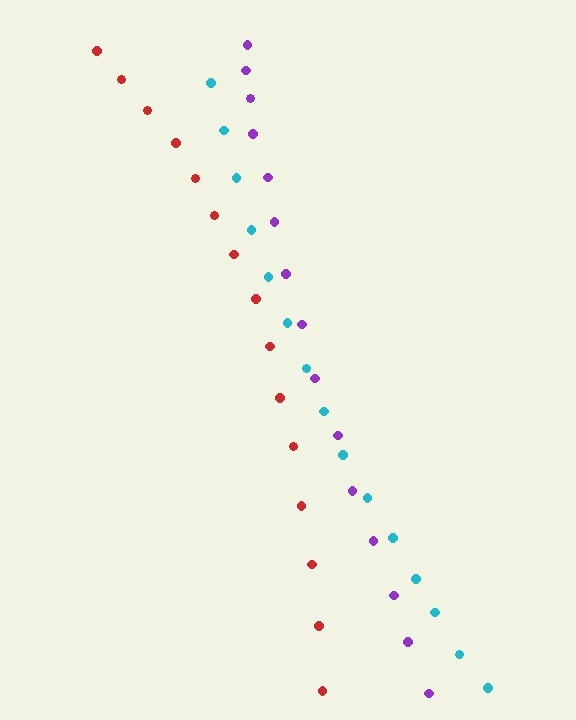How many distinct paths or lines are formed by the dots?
There are 3 distinct paths.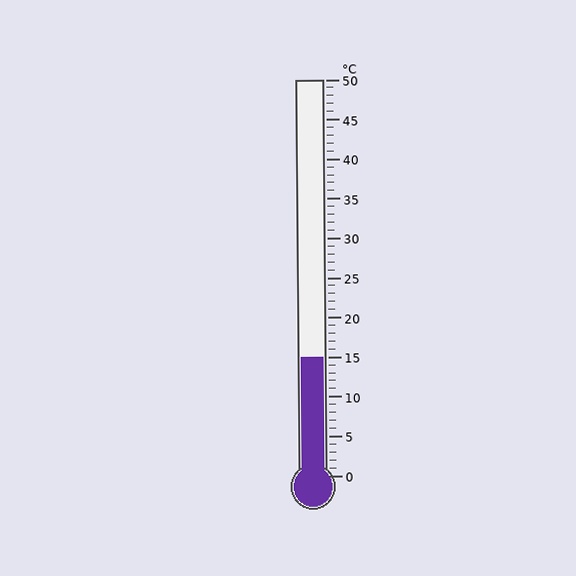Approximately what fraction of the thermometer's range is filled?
The thermometer is filled to approximately 30% of its range.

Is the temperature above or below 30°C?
The temperature is below 30°C.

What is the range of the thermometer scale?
The thermometer scale ranges from 0°C to 50°C.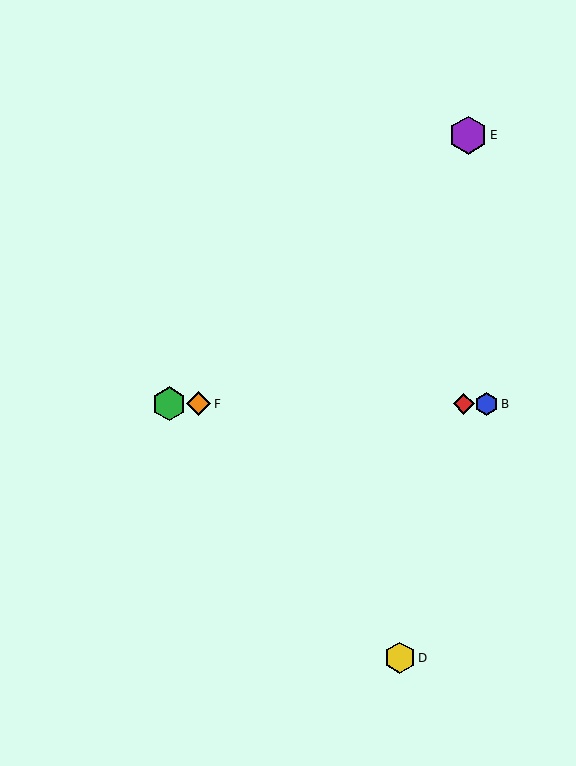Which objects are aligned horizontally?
Objects A, B, C, F are aligned horizontally.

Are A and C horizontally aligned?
Yes, both are at y≈404.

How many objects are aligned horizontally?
4 objects (A, B, C, F) are aligned horizontally.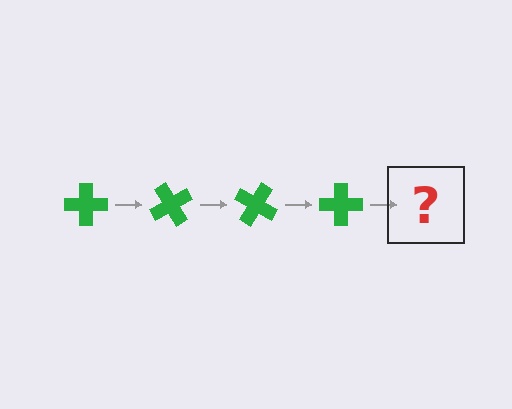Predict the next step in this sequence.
The next step is a green cross rotated 240 degrees.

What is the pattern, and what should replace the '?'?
The pattern is that the cross rotates 60 degrees each step. The '?' should be a green cross rotated 240 degrees.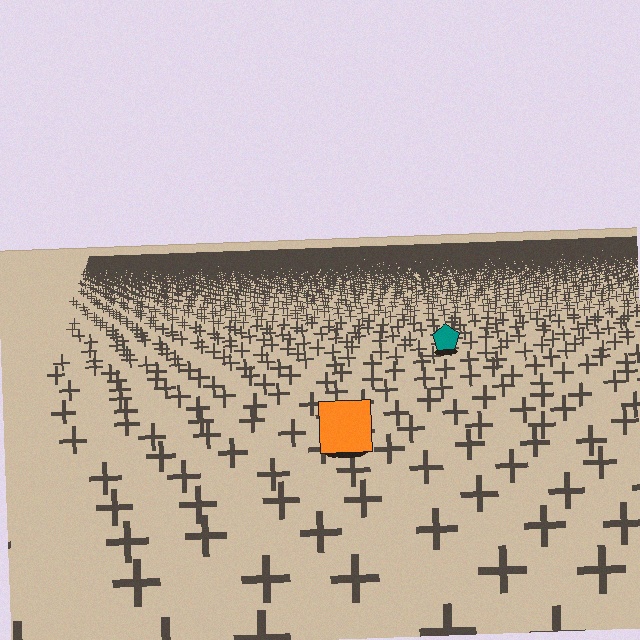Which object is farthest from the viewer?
The teal pentagon is farthest from the viewer. It appears smaller and the ground texture around it is denser.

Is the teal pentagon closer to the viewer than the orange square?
No. The orange square is closer — you can tell from the texture gradient: the ground texture is coarser near it.